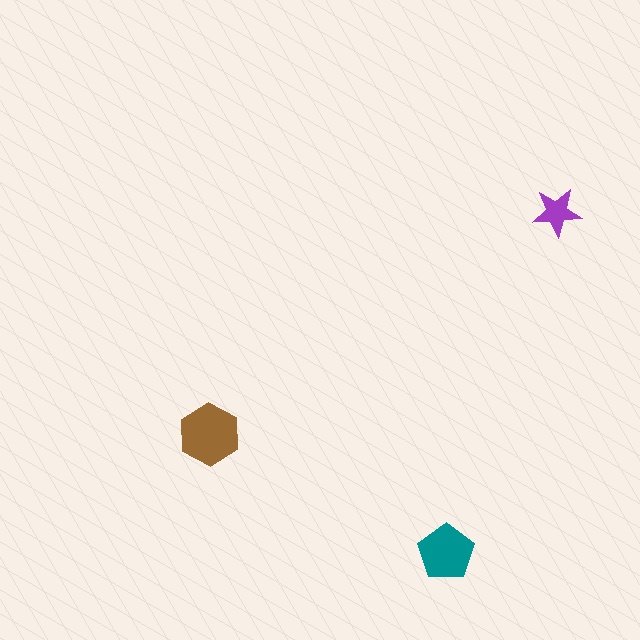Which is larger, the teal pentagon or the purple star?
The teal pentagon.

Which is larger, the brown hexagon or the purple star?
The brown hexagon.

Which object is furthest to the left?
The brown hexagon is leftmost.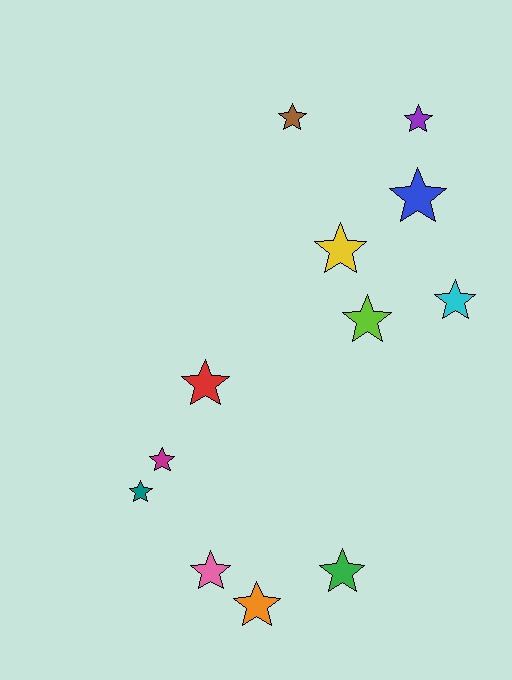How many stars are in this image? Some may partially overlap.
There are 12 stars.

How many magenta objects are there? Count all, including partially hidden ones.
There is 1 magenta object.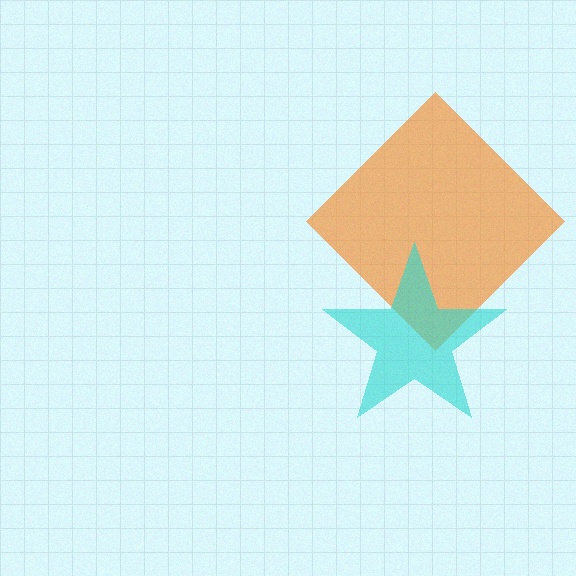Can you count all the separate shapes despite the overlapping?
Yes, there are 2 separate shapes.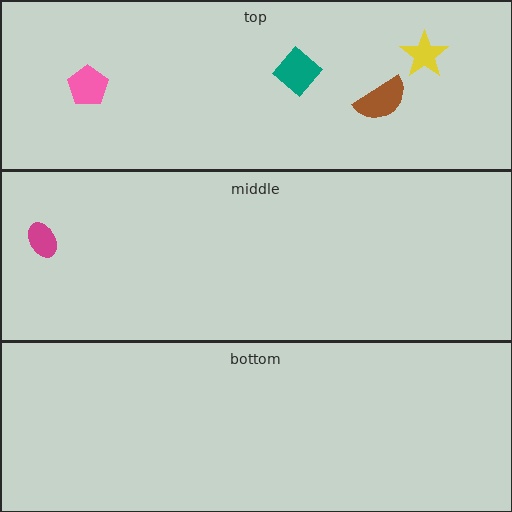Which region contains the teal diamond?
The top region.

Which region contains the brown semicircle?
The top region.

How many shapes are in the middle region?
1.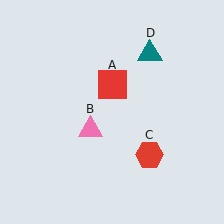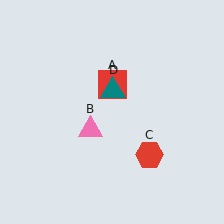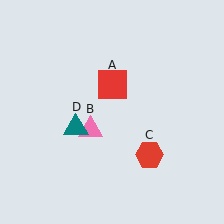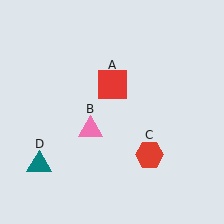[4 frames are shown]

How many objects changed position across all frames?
1 object changed position: teal triangle (object D).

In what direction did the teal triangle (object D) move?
The teal triangle (object D) moved down and to the left.